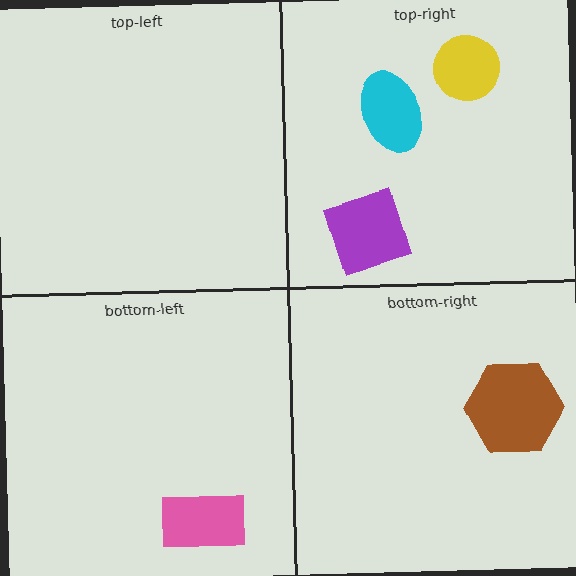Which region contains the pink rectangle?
The bottom-left region.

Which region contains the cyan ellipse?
The top-right region.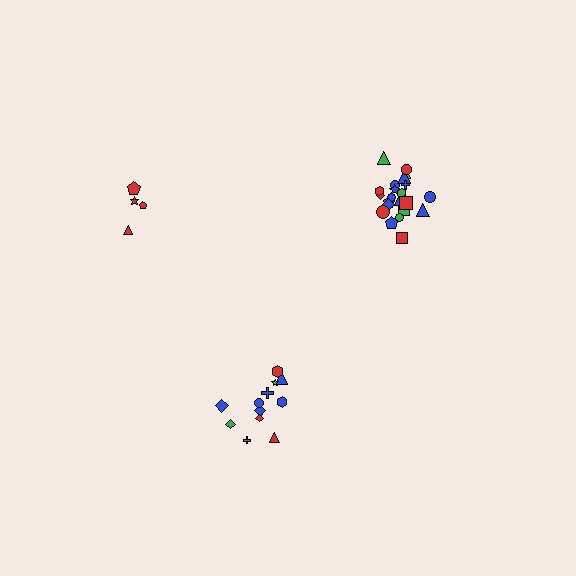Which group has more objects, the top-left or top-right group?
The top-right group.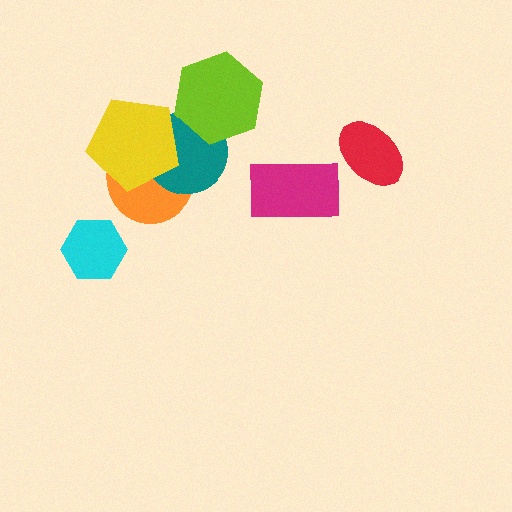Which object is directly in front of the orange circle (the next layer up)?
The teal circle is directly in front of the orange circle.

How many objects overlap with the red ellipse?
0 objects overlap with the red ellipse.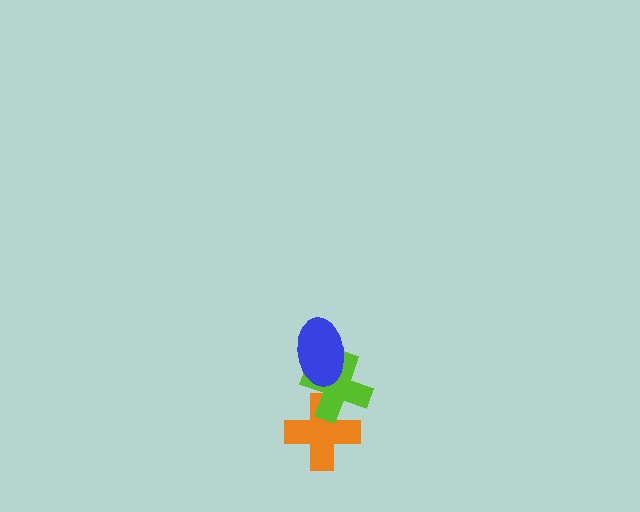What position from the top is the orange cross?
The orange cross is 3rd from the top.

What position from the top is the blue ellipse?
The blue ellipse is 1st from the top.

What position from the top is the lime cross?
The lime cross is 2nd from the top.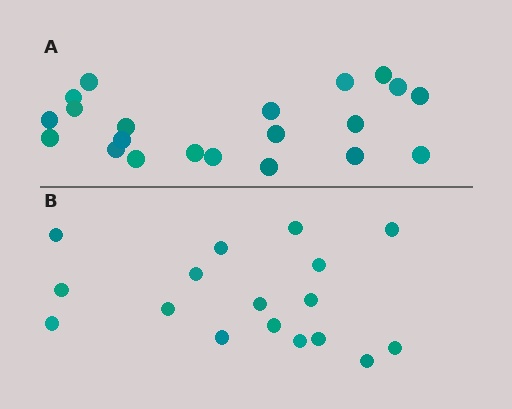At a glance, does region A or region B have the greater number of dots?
Region A (the top region) has more dots.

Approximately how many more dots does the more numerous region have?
Region A has about 4 more dots than region B.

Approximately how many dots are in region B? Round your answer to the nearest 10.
About 20 dots. (The exact count is 17, which rounds to 20.)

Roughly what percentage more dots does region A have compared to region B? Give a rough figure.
About 25% more.